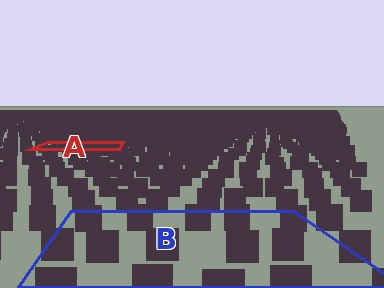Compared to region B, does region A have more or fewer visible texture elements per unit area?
Region A has more texture elements per unit area — they are packed more densely because it is farther away.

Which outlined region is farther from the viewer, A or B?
Region A is farther from the viewer — the texture elements inside it appear smaller and more densely packed.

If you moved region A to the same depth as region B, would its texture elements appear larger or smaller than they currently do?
They would appear larger. At a closer depth, the same texture elements are projected at a bigger on-screen size.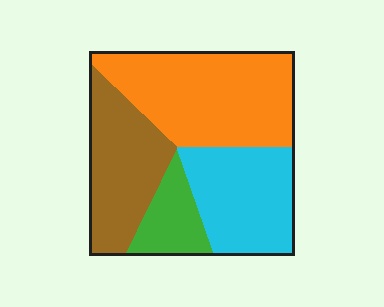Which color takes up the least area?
Green, at roughly 10%.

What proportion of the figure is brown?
Brown takes up less than a quarter of the figure.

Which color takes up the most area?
Orange, at roughly 40%.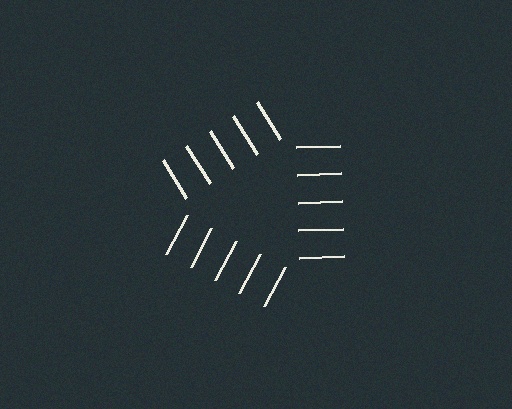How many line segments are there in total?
15 — 5 along each of the 3 edges.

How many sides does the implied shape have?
3 sides — the line-ends trace a triangle.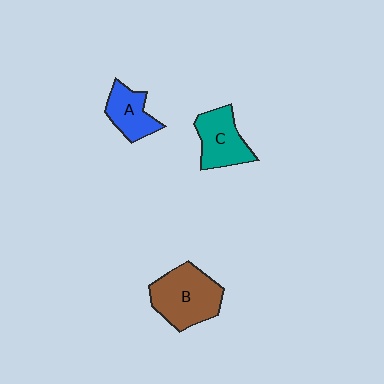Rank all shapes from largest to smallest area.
From largest to smallest: B (brown), C (teal), A (blue).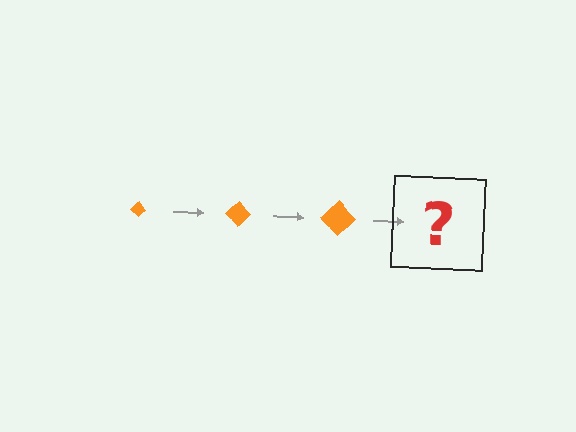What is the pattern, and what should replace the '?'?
The pattern is that the diamond gets progressively larger each step. The '?' should be an orange diamond, larger than the previous one.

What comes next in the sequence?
The next element should be an orange diamond, larger than the previous one.